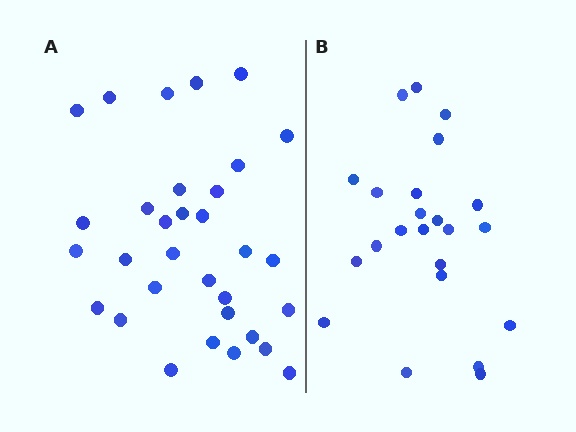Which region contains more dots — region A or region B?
Region A (the left region) has more dots.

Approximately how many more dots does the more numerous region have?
Region A has roughly 8 or so more dots than region B.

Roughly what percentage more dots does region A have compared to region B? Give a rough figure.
About 40% more.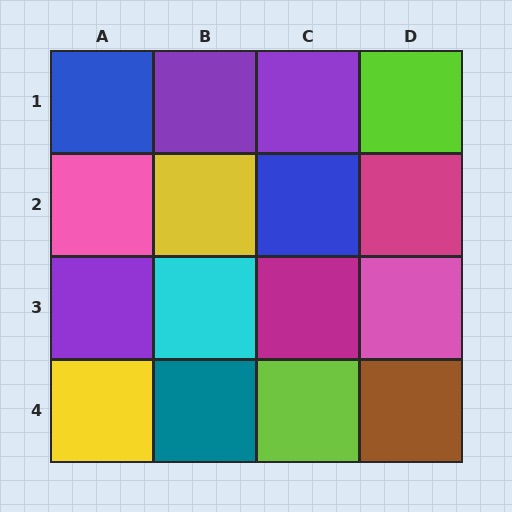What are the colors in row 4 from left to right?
Yellow, teal, lime, brown.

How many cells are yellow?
2 cells are yellow.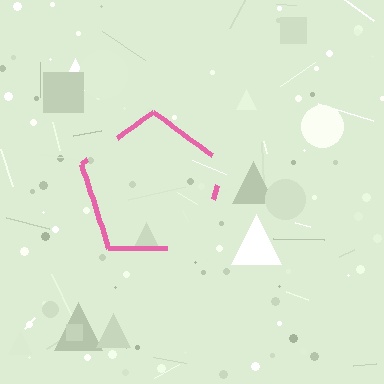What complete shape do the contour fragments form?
The contour fragments form a pentagon.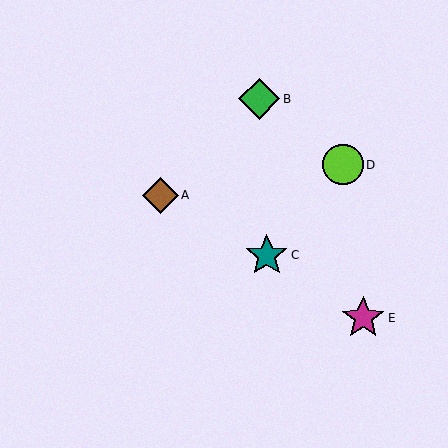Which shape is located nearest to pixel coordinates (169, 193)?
The brown diamond (labeled A) at (160, 195) is nearest to that location.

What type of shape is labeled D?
Shape D is a lime circle.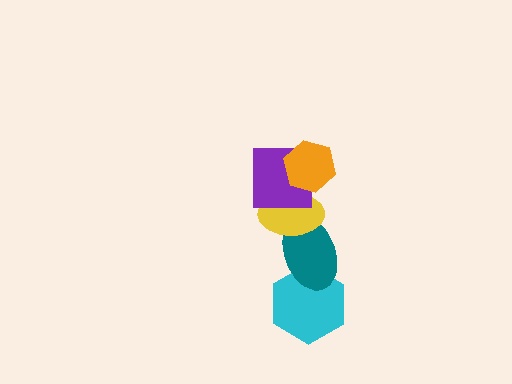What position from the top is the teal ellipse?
The teal ellipse is 4th from the top.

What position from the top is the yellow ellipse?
The yellow ellipse is 3rd from the top.